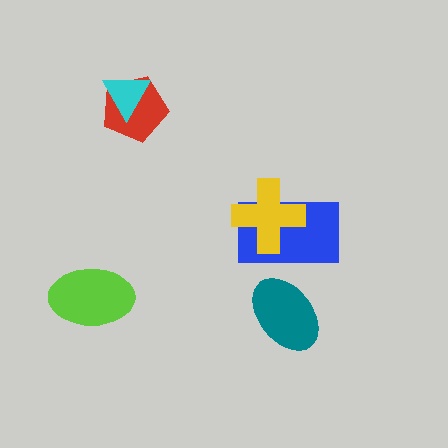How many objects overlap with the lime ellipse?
0 objects overlap with the lime ellipse.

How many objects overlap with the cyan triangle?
1 object overlaps with the cyan triangle.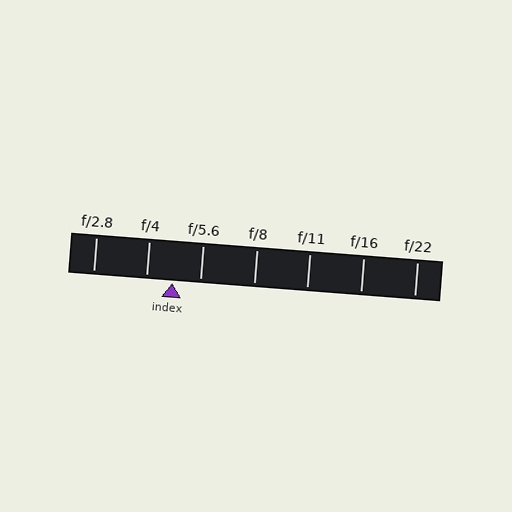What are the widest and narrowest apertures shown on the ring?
The widest aperture shown is f/2.8 and the narrowest is f/22.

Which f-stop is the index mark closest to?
The index mark is closest to f/4.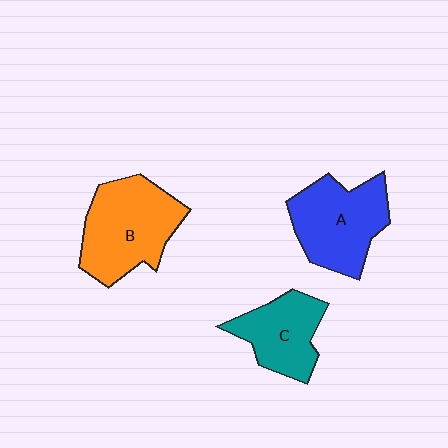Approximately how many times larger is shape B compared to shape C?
Approximately 1.5 times.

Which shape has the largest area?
Shape B (orange).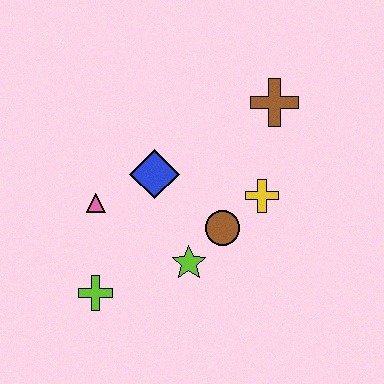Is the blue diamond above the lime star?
Yes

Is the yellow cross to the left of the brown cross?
Yes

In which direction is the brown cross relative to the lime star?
The brown cross is above the lime star.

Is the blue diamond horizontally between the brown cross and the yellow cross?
No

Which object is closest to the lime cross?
The pink triangle is closest to the lime cross.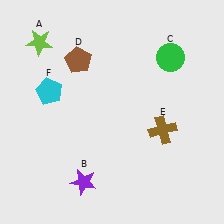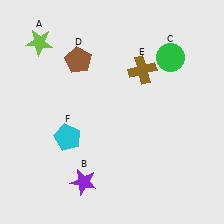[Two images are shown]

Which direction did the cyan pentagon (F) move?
The cyan pentagon (F) moved down.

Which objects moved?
The objects that moved are: the brown cross (E), the cyan pentagon (F).